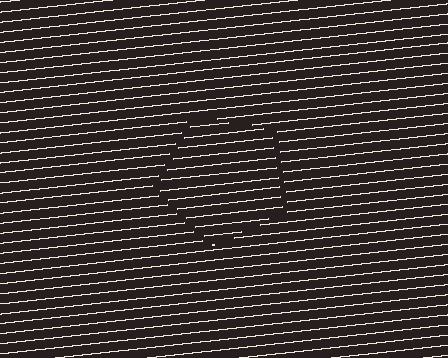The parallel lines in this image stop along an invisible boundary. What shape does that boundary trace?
An illusory pentagon. The interior of the shape contains the same grating, shifted by half a period — the contour is defined by the phase discontinuity where line-ends from the inner and outer gratings abut.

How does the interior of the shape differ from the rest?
The interior of the shape contains the same grating, shifted by half a period — the contour is defined by the phase discontinuity where line-ends from the inner and outer gratings abut.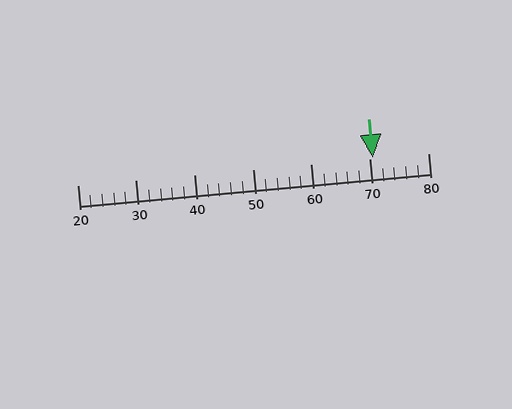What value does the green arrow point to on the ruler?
The green arrow points to approximately 70.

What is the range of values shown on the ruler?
The ruler shows values from 20 to 80.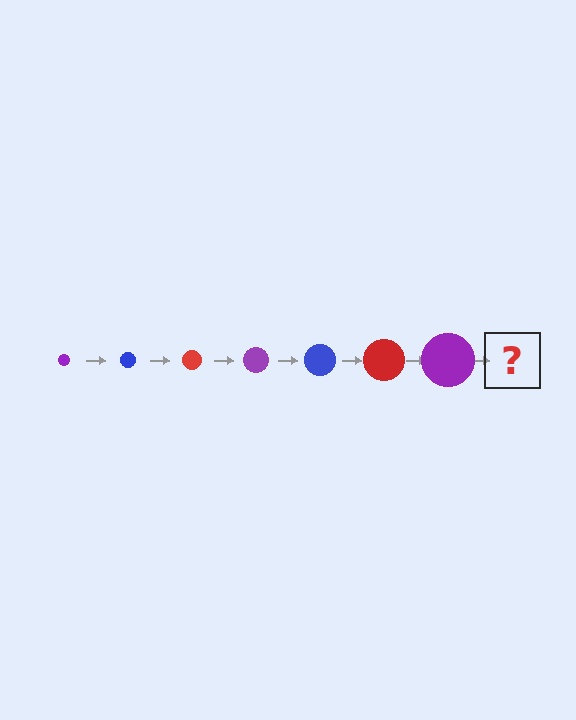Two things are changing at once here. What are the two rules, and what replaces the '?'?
The two rules are that the circle grows larger each step and the color cycles through purple, blue, and red. The '?' should be a blue circle, larger than the previous one.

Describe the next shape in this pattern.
It should be a blue circle, larger than the previous one.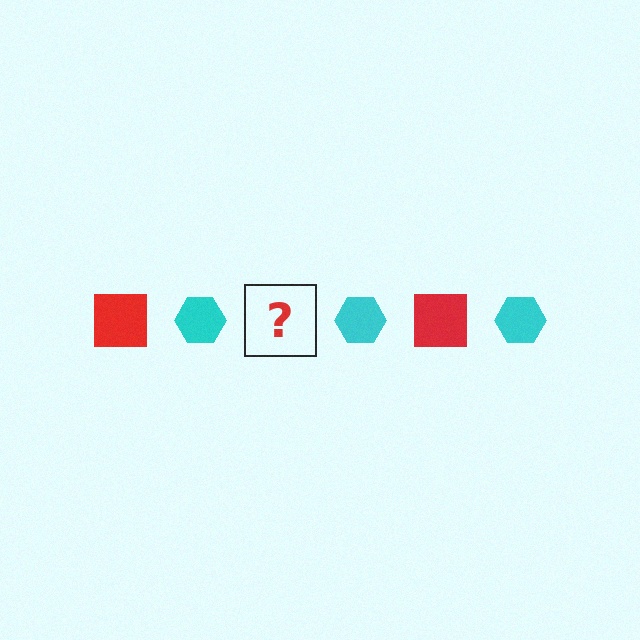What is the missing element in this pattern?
The missing element is a red square.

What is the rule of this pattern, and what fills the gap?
The rule is that the pattern alternates between red square and cyan hexagon. The gap should be filled with a red square.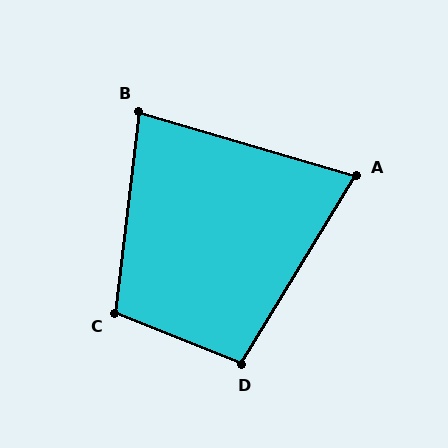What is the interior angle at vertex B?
Approximately 81 degrees (acute).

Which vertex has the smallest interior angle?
A, at approximately 75 degrees.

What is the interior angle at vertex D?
Approximately 99 degrees (obtuse).